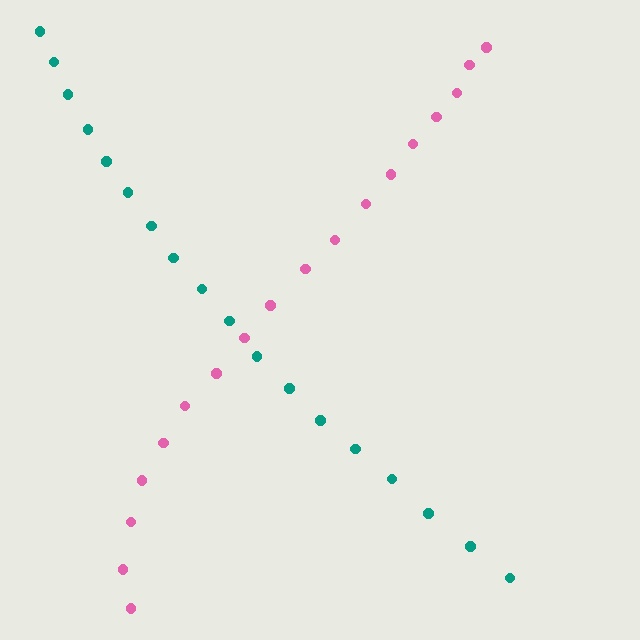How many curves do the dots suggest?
There are 2 distinct paths.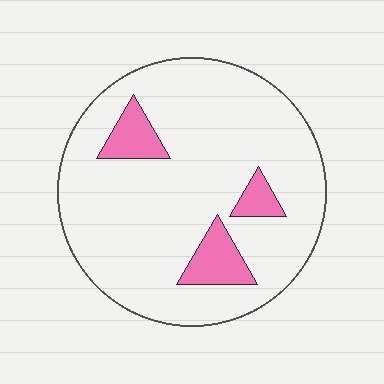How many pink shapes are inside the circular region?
3.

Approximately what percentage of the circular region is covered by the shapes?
Approximately 10%.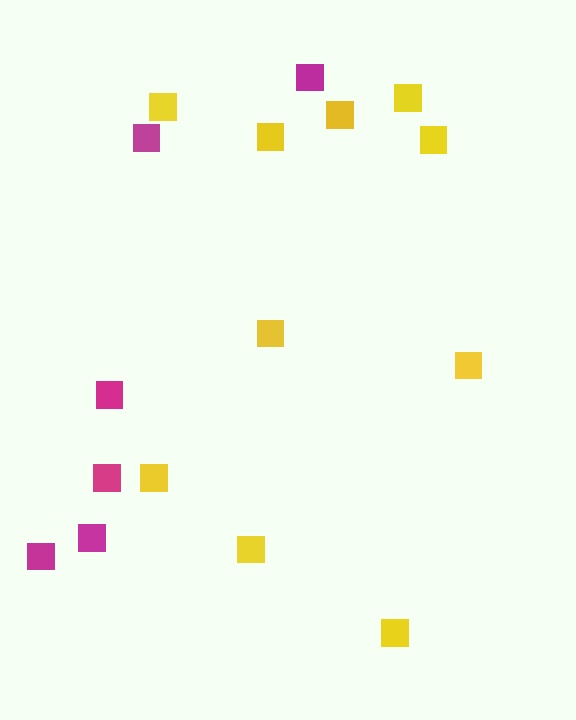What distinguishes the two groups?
There are 2 groups: one group of yellow squares (10) and one group of magenta squares (6).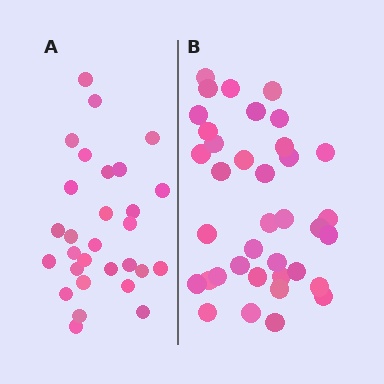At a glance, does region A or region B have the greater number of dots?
Region B (the right region) has more dots.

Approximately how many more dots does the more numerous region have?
Region B has roughly 8 or so more dots than region A.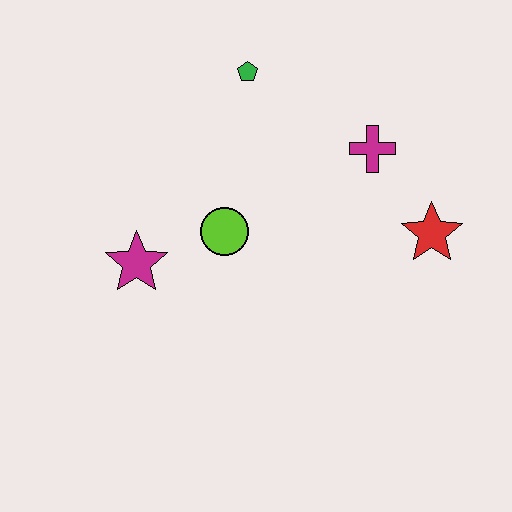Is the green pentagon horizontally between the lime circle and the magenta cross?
Yes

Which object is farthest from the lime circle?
The red star is farthest from the lime circle.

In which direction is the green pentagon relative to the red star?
The green pentagon is to the left of the red star.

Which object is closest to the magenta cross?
The red star is closest to the magenta cross.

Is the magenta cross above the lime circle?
Yes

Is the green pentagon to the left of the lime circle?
No